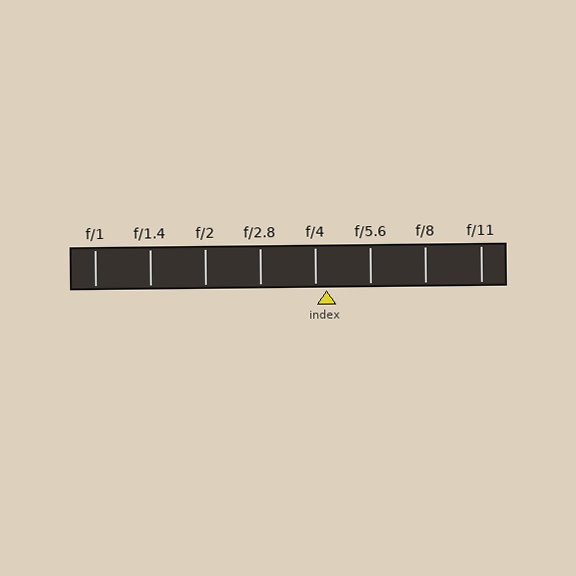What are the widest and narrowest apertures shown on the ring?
The widest aperture shown is f/1 and the narrowest is f/11.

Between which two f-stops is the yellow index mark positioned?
The index mark is between f/4 and f/5.6.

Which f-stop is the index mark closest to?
The index mark is closest to f/4.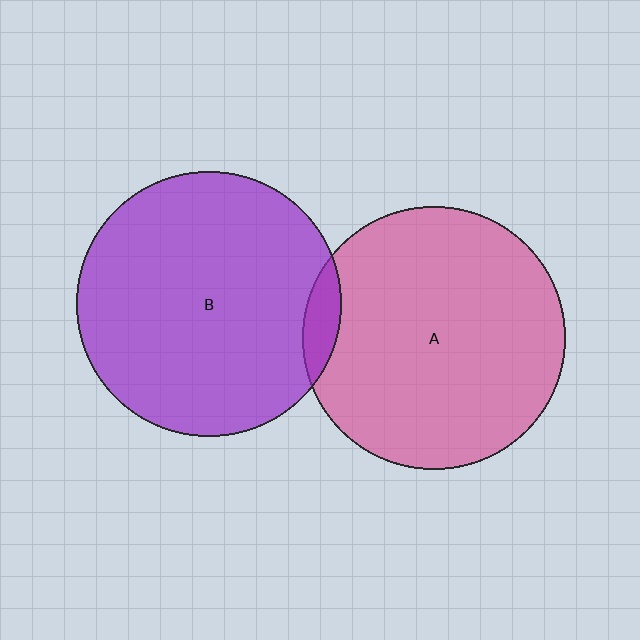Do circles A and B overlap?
Yes.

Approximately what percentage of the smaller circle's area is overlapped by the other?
Approximately 5%.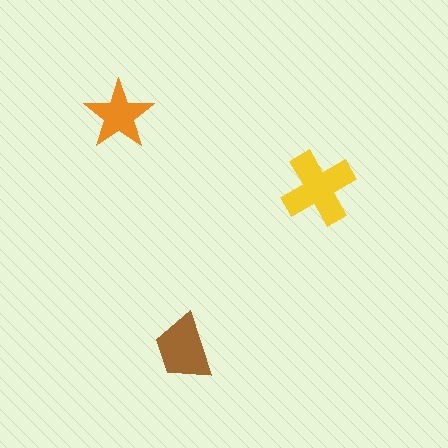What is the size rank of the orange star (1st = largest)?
3rd.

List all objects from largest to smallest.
The yellow cross, the brown trapezoid, the orange star.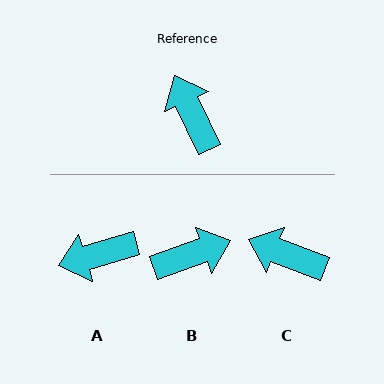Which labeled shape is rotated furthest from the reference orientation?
B, about 95 degrees away.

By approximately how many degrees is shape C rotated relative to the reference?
Approximately 44 degrees counter-clockwise.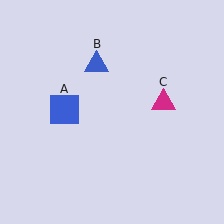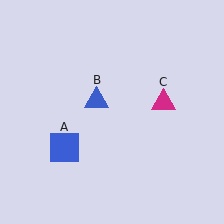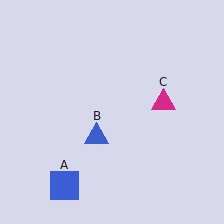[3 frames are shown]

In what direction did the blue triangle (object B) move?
The blue triangle (object B) moved down.